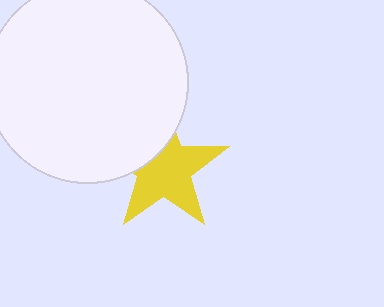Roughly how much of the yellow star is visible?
Most of it is visible (roughly 70%).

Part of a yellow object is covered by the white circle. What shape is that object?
It is a star.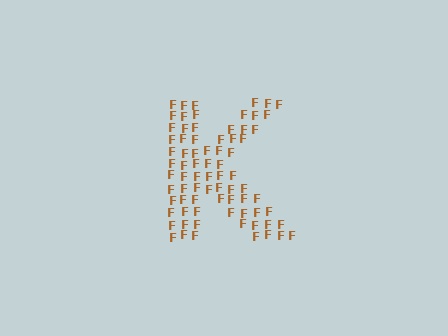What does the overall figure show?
The overall figure shows the letter K.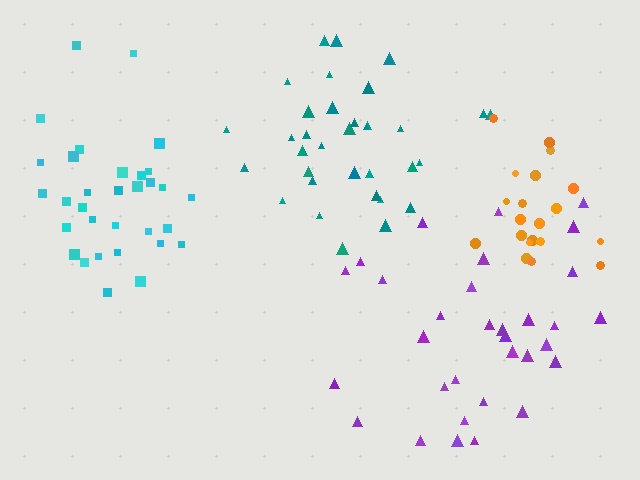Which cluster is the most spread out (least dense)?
Purple.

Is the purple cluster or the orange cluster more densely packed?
Orange.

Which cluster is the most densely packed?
Teal.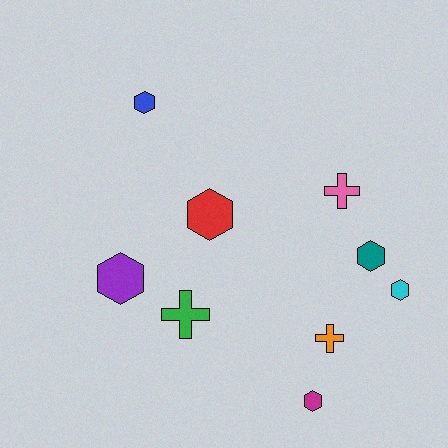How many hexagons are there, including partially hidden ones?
There are 6 hexagons.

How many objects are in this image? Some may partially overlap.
There are 9 objects.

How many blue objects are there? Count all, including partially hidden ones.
There is 1 blue object.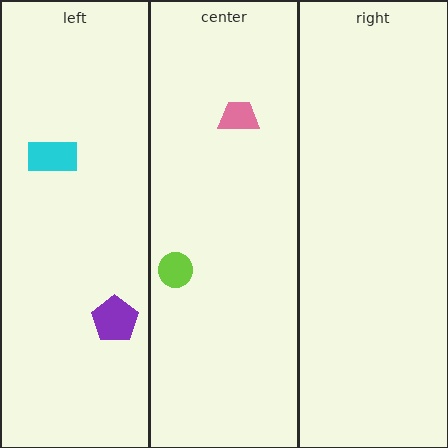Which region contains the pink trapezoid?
The center region.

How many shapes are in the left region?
2.